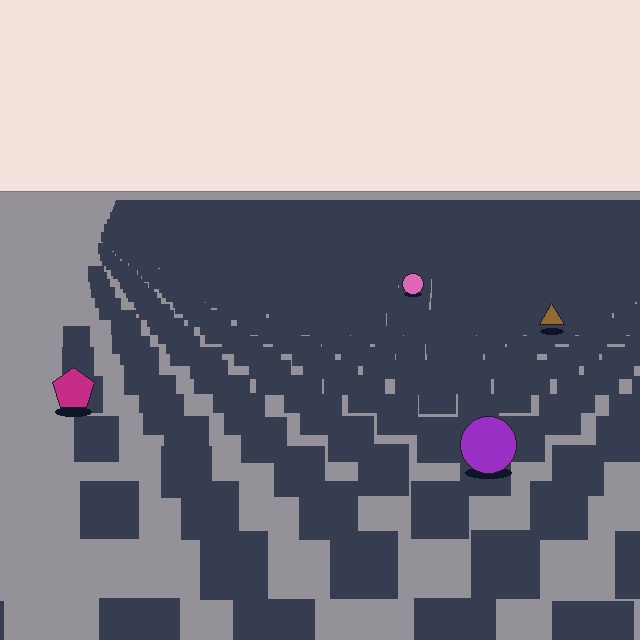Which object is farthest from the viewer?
The pink circle is farthest from the viewer. It appears smaller and the ground texture around it is denser.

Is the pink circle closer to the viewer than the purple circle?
No. The purple circle is closer — you can tell from the texture gradient: the ground texture is coarser near it.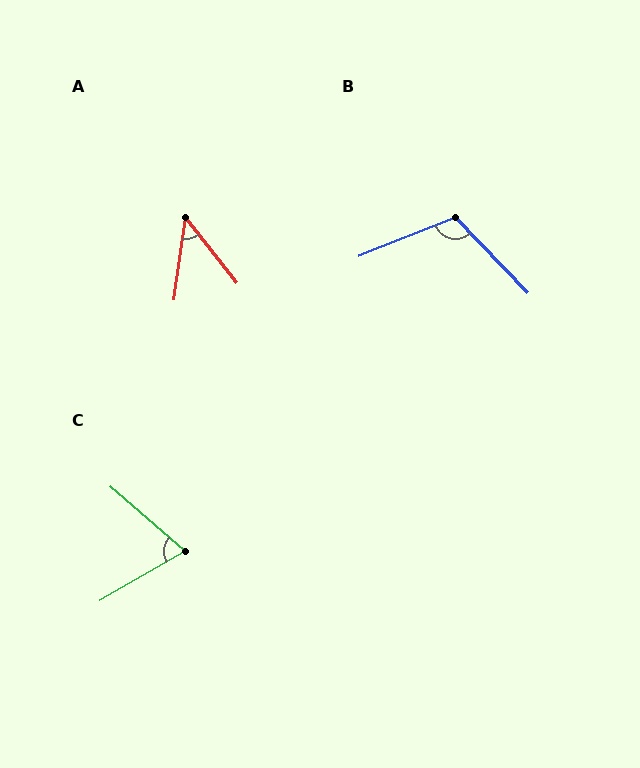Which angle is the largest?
B, at approximately 112 degrees.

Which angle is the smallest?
A, at approximately 46 degrees.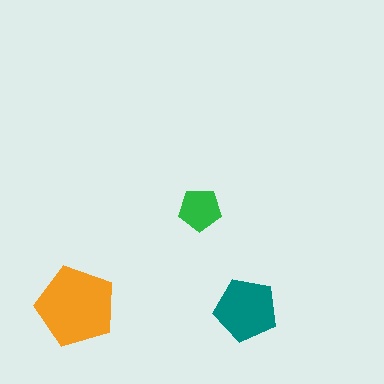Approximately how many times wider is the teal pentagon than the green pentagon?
About 1.5 times wider.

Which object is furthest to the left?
The orange pentagon is leftmost.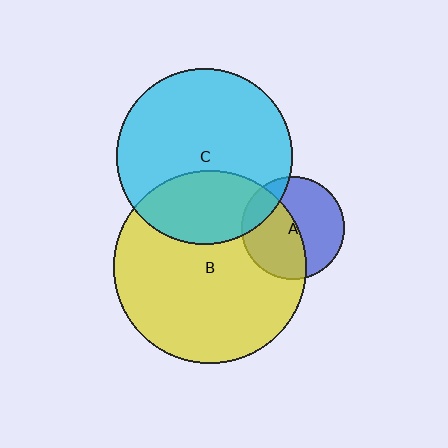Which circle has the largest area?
Circle B (yellow).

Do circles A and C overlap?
Yes.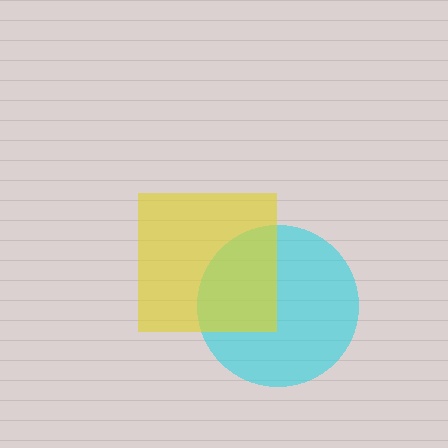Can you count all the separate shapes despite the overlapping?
Yes, there are 2 separate shapes.